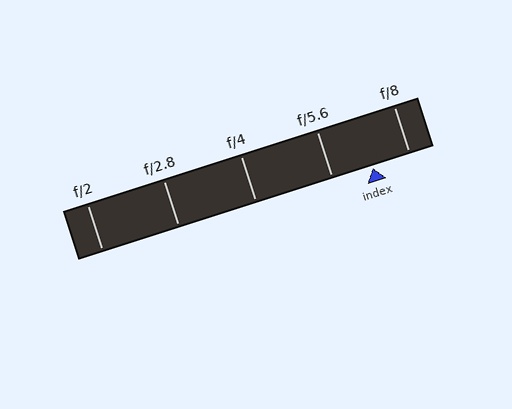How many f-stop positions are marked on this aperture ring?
There are 5 f-stop positions marked.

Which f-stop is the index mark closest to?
The index mark is closest to f/8.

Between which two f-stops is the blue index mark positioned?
The index mark is between f/5.6 and f/8.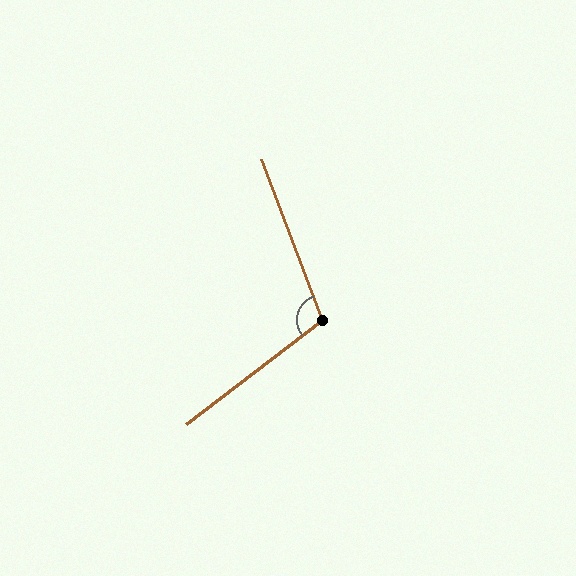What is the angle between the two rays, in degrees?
Approximately 106 degrees.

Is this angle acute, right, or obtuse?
It is obtuse.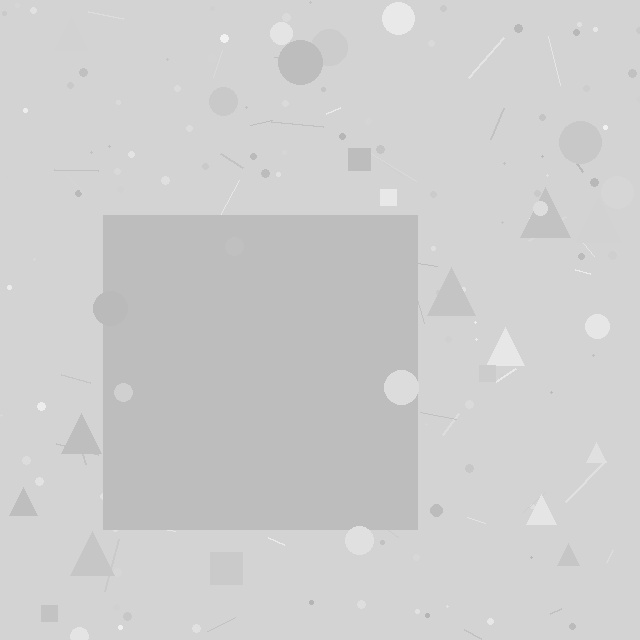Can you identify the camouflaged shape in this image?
The camouflaged shape is a square.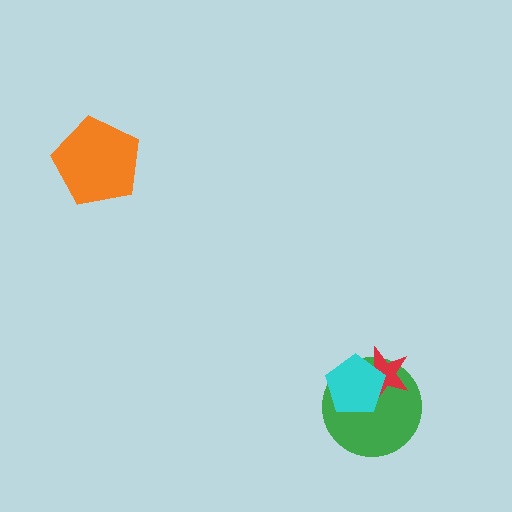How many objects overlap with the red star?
2 objects overlap with the red star.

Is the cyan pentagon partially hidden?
No, no other shape covers it.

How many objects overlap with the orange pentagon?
0 objects overlap with the orange pentagon.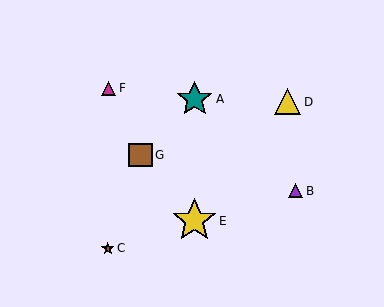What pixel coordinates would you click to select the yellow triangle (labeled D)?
Click at (288, 102) to select the yellow triangle D.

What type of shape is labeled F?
Shape F is a magenta triangle.